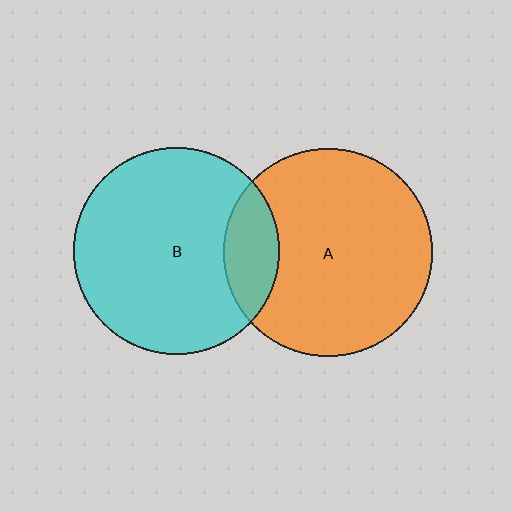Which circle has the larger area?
Circle A (orange).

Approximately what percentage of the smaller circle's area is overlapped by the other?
Approximately 15%.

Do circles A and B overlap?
Yes.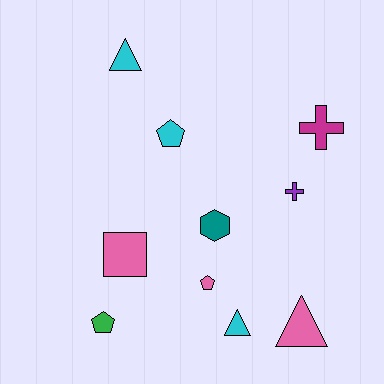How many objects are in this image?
There are 10 objects.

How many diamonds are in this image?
There are no diamonds.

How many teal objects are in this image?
There is 1 teal object.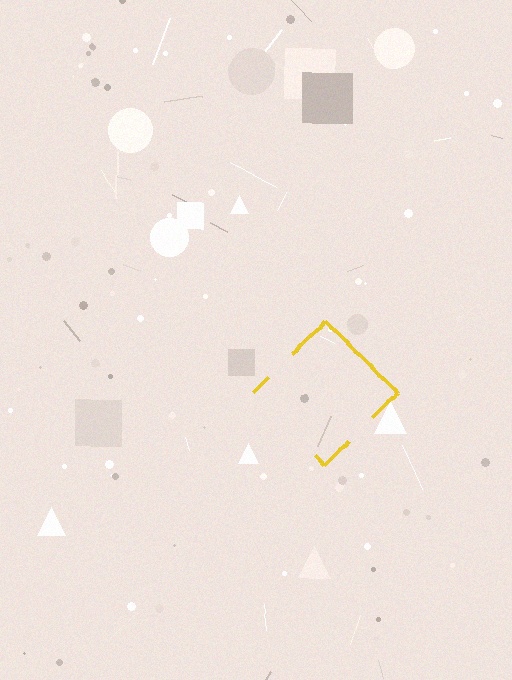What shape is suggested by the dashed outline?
The dashed outline suggests a diamond.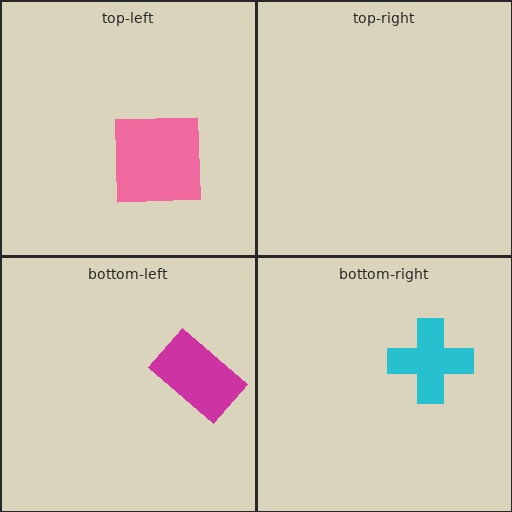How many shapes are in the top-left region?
1.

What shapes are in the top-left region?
The pink square.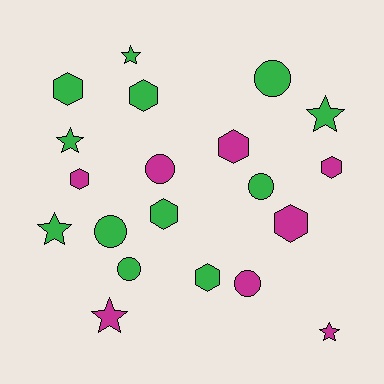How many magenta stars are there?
There are 2 magenta stars.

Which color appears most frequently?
Green, with 12 objects.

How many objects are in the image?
There are 20 objects.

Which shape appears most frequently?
Hexagon, with 8 objects.